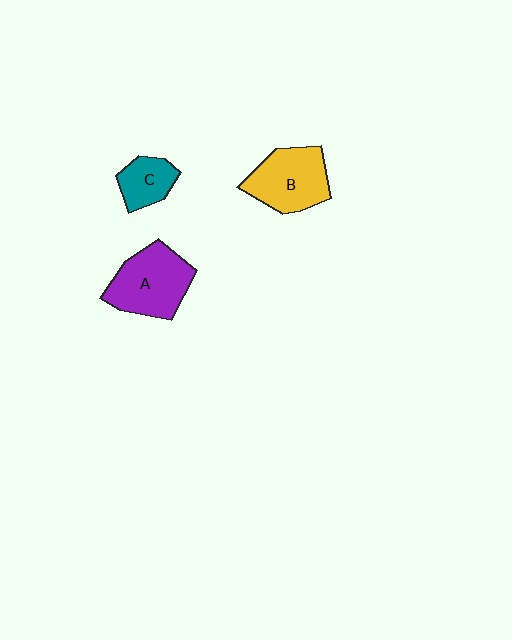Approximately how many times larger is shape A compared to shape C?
Approximately 1.9 times.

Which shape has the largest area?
Shape A (purple).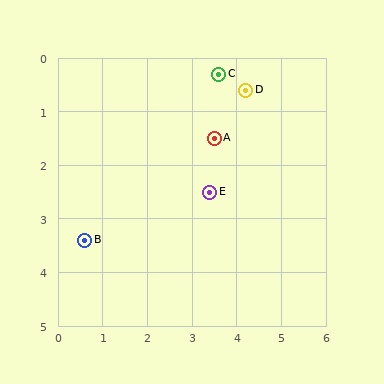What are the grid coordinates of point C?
Point C is at approximately (3.6, 0.3).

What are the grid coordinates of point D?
Point D is at approximately (4.2, 0.6).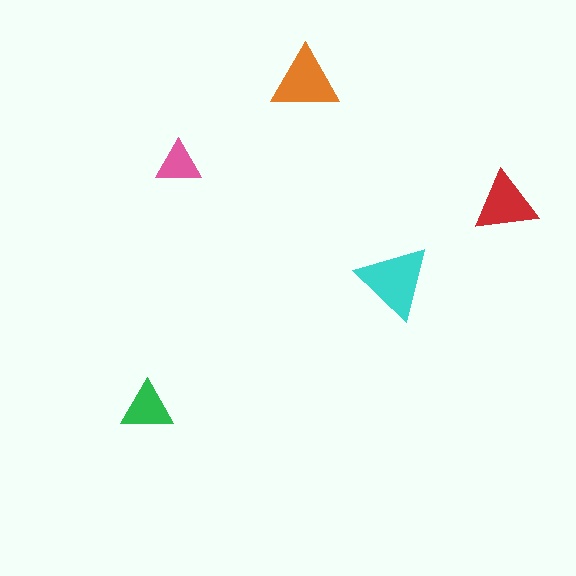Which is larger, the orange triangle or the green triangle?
The orange one.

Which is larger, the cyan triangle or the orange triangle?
The cyan one.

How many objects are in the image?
There are 5 objects in the image.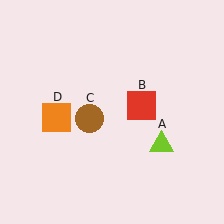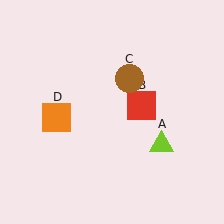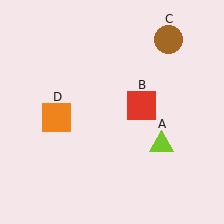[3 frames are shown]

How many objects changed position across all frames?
1 object changed position: brown circle (object C).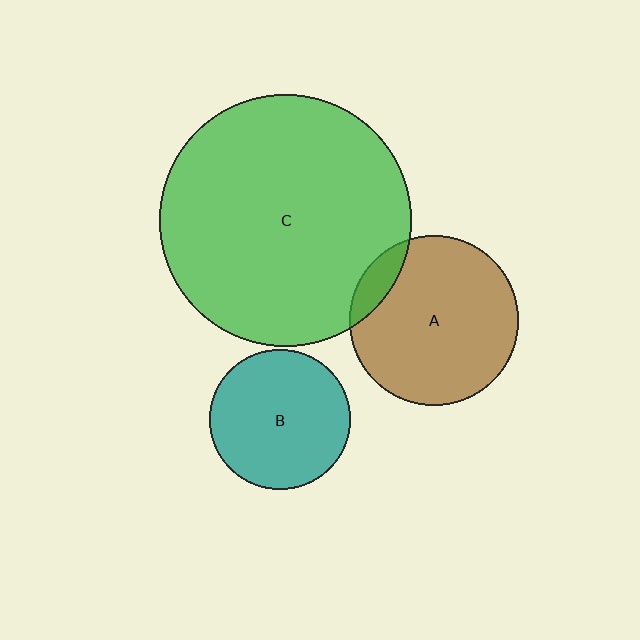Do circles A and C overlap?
Yes.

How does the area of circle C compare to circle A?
Approximately 2.2 times.